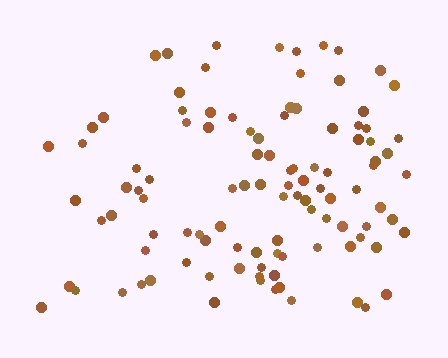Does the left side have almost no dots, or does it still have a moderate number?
Still a moderate number, just noticeably fewer than the right.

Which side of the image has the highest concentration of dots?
The right.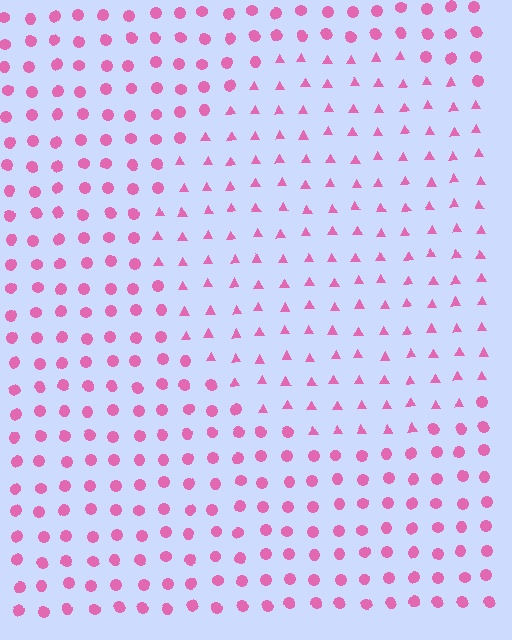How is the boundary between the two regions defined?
The boundary is defined by a change in element shape: triangles inside vs. circles outside. All elements share the same color and spacing.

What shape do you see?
I see a circle.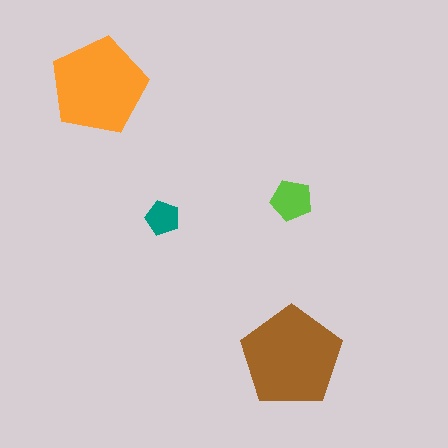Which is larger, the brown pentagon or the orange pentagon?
The brown one.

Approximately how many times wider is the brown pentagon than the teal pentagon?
About 3 times wider.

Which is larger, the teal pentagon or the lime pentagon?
The lime one.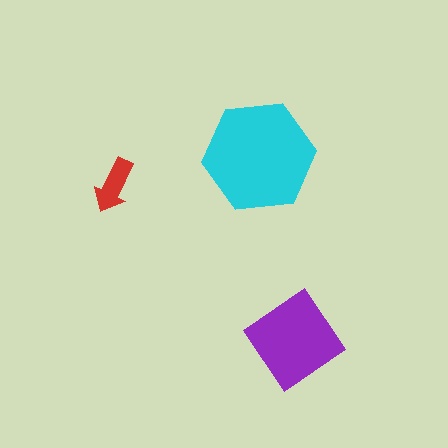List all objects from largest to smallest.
The cyan hexagon, the purple diamond, the red arrow.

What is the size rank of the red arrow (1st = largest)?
3rd.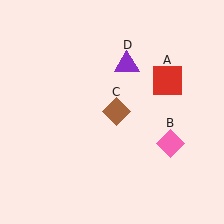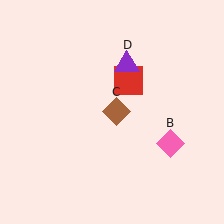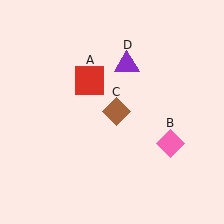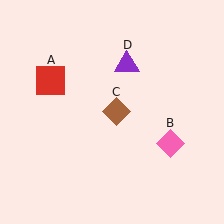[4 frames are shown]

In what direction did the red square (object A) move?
The red square (object A) moved left.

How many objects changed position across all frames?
1 object changed position: red square (object A).